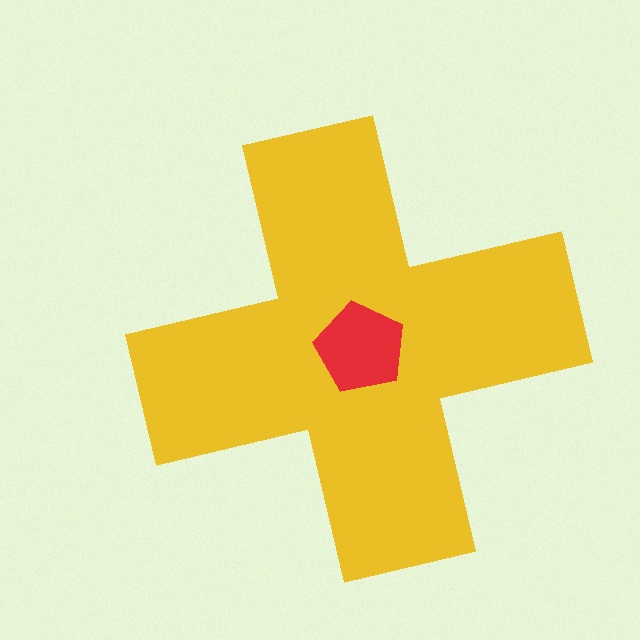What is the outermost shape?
The yellow cross.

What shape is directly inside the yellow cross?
The red pentagon.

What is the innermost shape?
The red pentagon.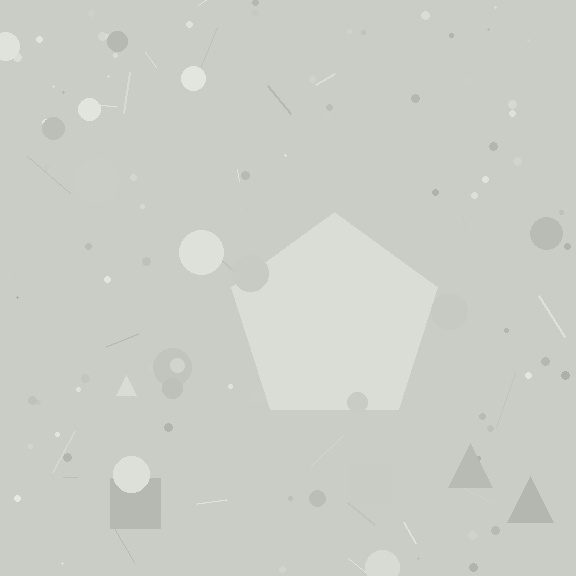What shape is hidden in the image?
A pentagon is hidden in the image.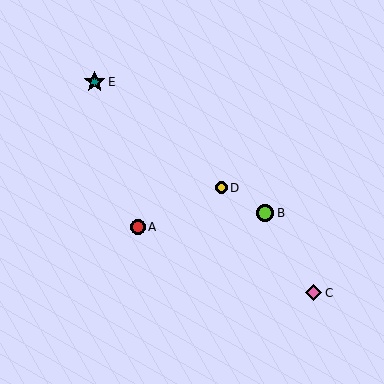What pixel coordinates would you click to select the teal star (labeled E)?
Click at (95, 82) to select the teal star E.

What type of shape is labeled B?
Shape B is a lime circle.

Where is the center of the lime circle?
The center of the lime circle is at (265, 213).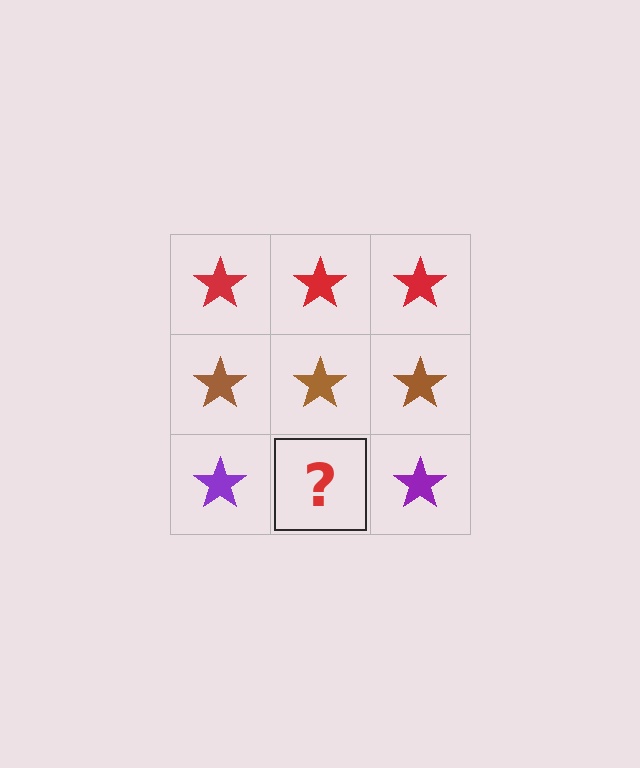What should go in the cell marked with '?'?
The missing cell should contain a purple star.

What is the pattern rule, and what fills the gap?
The rule is that each row has a consistent color. The gap should be filled with a purple star.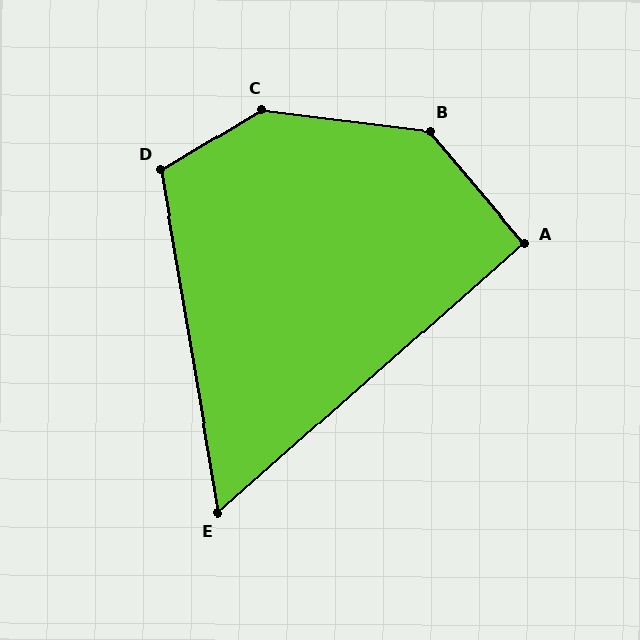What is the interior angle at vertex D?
Approximately 112 degrees (obtuse).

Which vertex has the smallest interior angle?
E, at approximately 58 degrees.